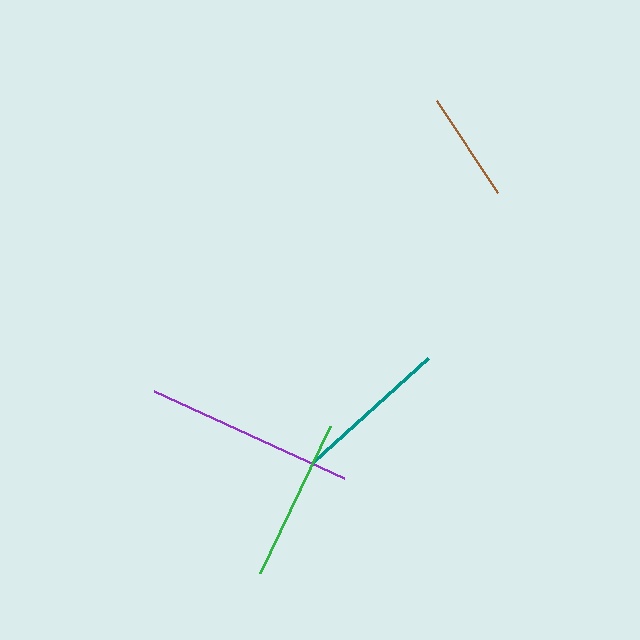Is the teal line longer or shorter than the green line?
The green line is longer than the teal line.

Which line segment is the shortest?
The brown line is the shortest at approximately 111 pixels.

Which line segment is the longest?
The purple line is the longest at approximately 209 pixels.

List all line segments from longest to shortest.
From longest to shortest: purple, green, teal, brown.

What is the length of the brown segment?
The brown segment is approximately 111 pixels long.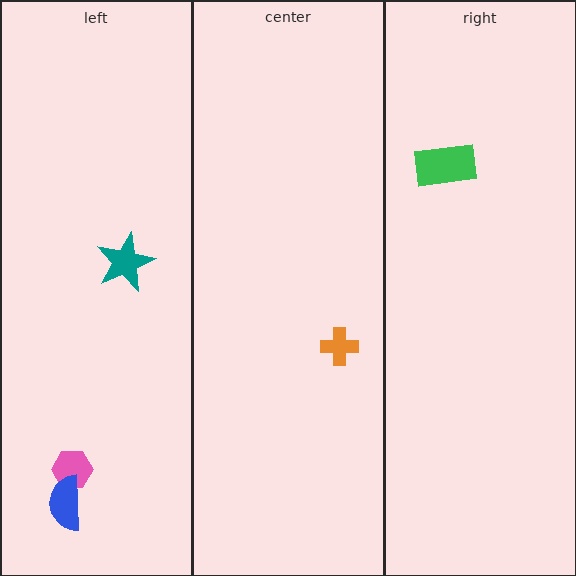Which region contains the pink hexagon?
The left region.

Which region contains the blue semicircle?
The left region.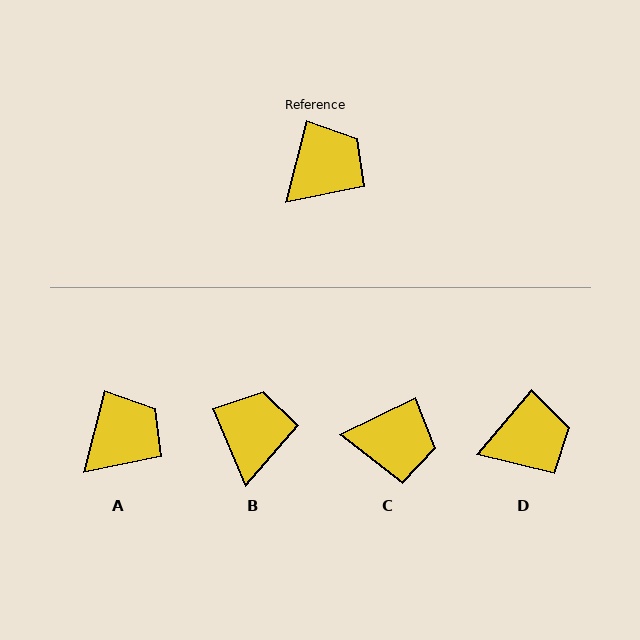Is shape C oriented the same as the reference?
No, it is off by about 50 degrees.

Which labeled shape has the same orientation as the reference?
A.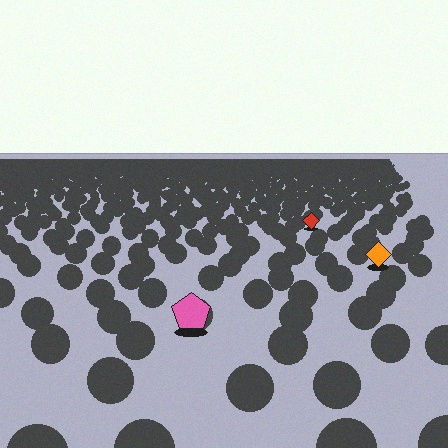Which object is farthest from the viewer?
The red diamond is farthest from the viewer. It appears smaller and the ground texture around it is denser.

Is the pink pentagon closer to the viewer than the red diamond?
Yes. The pink pentagon is closer — you can tell from the texture gradient: the ground texture is coarser near it.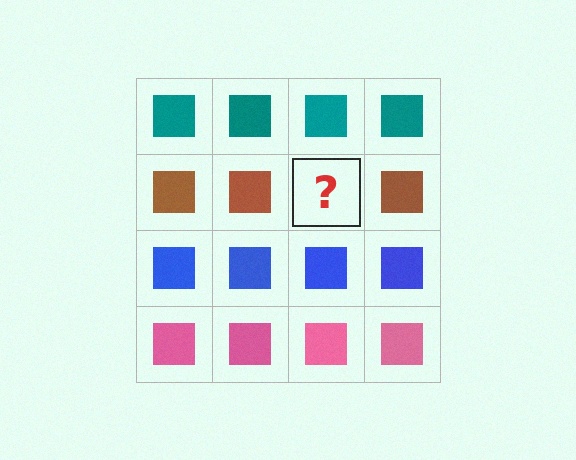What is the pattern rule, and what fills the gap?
The rule is that each row has a consistent color. The gap should be filled with a brown square.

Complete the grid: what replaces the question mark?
The question mark should be replaced with a brown square.